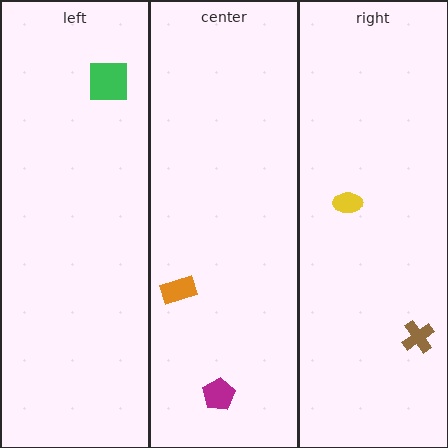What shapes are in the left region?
The green square.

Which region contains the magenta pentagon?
The center region.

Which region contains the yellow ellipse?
The right region.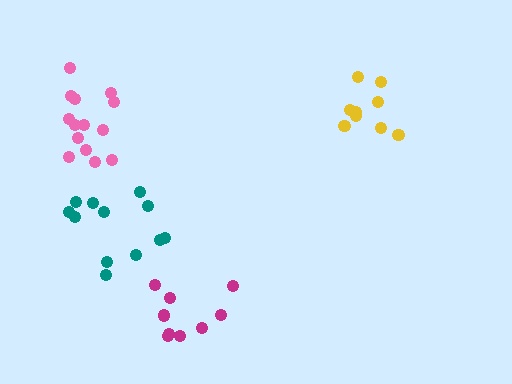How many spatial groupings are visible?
There are 4 spatial groupings.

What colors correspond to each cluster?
The clusters are colored: yellow, magenta, pink, teal.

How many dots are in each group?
Group 1: 10 dots, Group 2: 9 dots, Group 3: 14 dots, Group 4: 12 dots (45 total).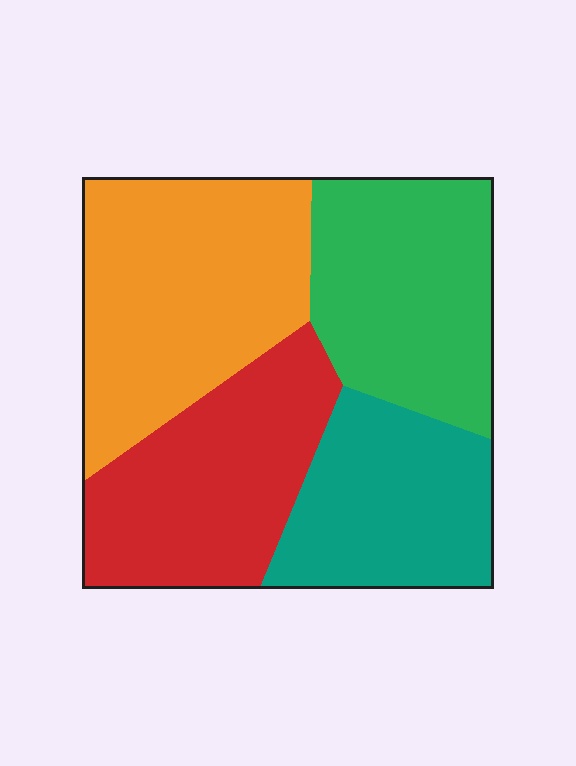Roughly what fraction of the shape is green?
Green takes up about one quarter (1/4) of the shape.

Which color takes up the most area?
Orange, at roughly 30%.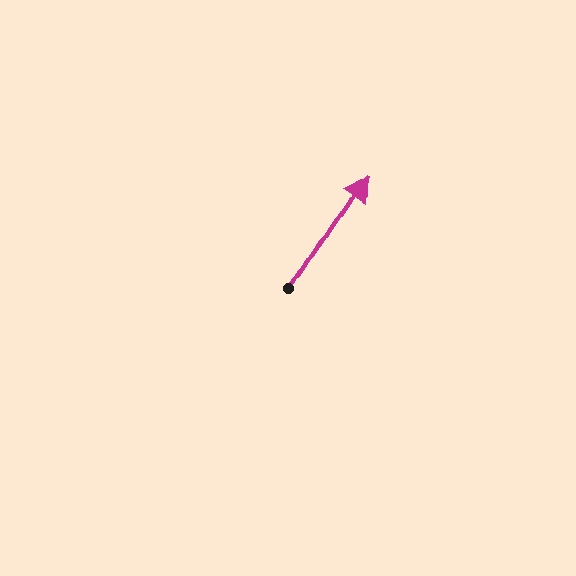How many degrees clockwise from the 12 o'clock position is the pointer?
Approximately 33 degrees.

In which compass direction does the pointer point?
Northeast.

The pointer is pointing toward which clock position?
Roughly 1 o'clock.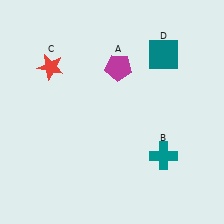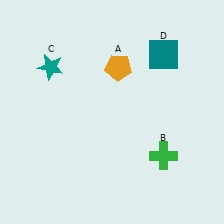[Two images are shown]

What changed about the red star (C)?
In Image 1, C is red. In Image 2, it changed to teal.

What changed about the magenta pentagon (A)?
In Image 1, A is magenta. In Image 2, it changed to orange.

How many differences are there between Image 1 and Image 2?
There are 3 differences between the two images.